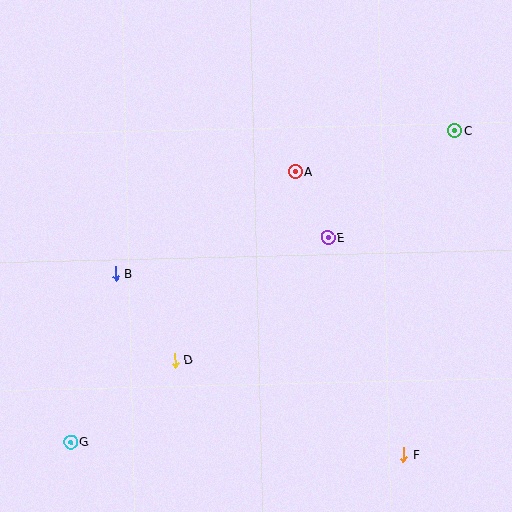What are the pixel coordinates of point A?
Point A is at (295, 172).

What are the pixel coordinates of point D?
Point D is at (175, 360).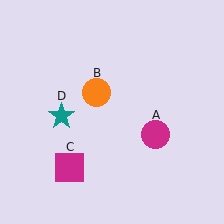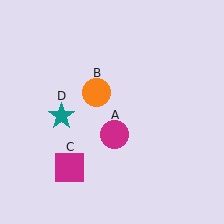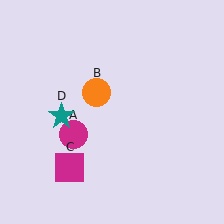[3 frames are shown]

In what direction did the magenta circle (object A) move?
The magenta circle (object A) moved left.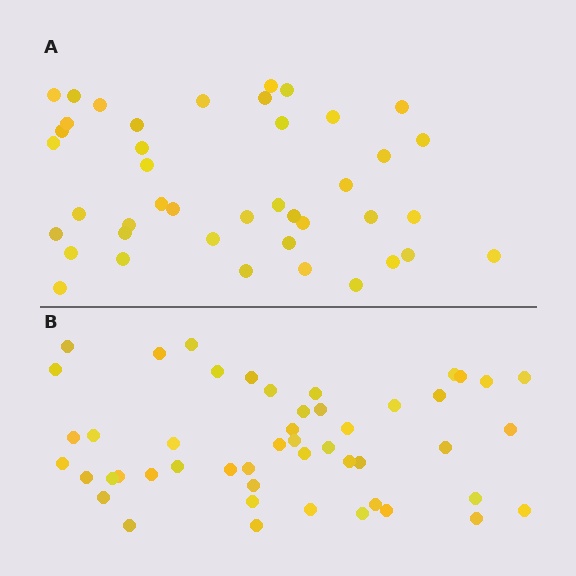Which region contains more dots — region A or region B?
Region B (the bottom region) has more dots.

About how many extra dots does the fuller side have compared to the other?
Region B has roughly 8 or so more dots than region A.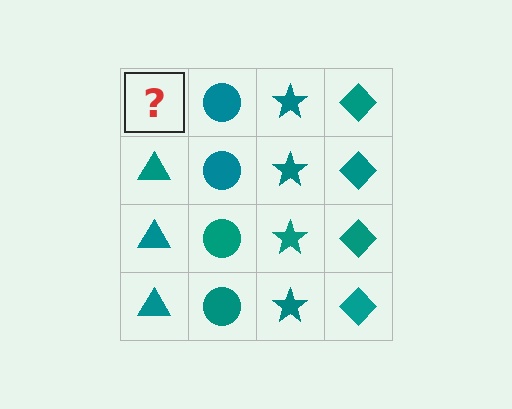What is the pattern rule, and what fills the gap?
The rule is that each column has a consistent shape. The gap should be filled with a teal triangle.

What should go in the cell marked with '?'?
The missing cell should contain a teal triangle.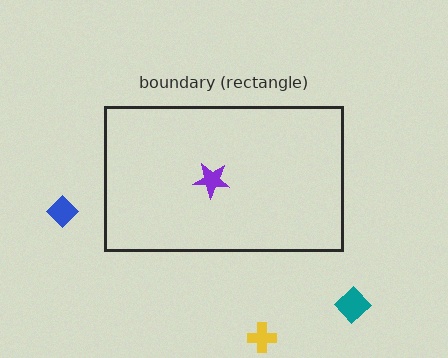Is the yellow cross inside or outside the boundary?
Outside.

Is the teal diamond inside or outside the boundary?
Outside.